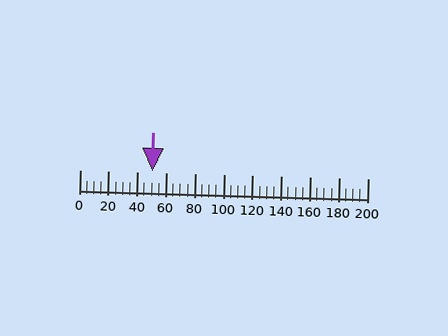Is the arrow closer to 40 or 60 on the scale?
The arrow is closer to 60.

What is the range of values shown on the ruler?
The ruler shows values from 0 to 200.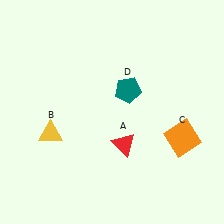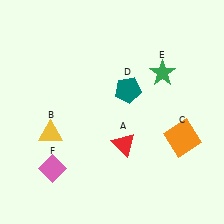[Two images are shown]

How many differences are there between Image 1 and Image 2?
There are 2 differences between the two images.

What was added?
A green star (E), a pink diamond (F) were added in Image 2.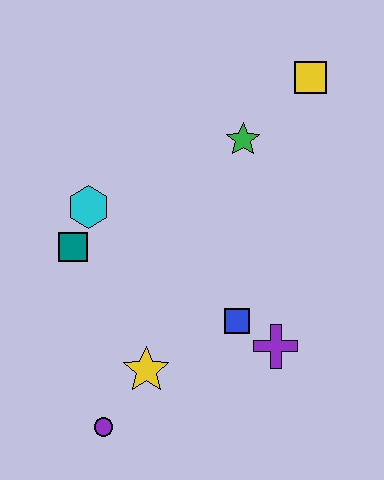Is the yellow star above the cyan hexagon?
No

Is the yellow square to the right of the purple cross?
Yes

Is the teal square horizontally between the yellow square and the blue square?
No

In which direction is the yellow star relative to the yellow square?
The yellow star is below the yellow square.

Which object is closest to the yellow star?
The purple circle is closest to the yellow star.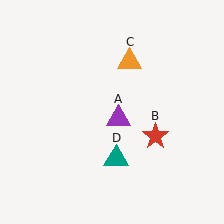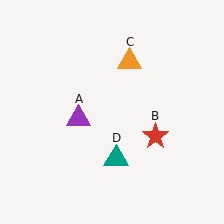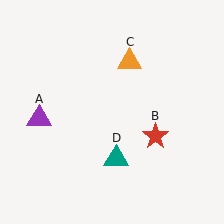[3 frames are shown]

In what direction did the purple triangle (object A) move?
The purple triangle (object A) moved left.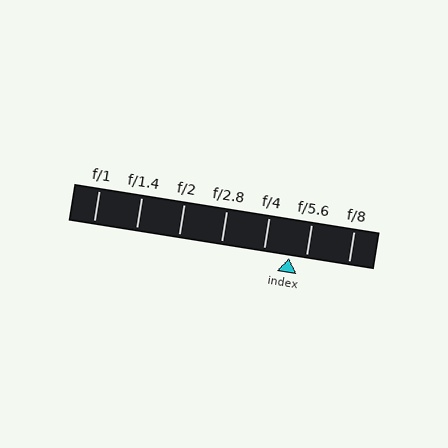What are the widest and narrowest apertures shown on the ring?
The widest aperture shown is f/1 and the narrowest is f/8.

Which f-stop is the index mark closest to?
The index mark is closest to f/5.6.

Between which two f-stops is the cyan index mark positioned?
The index mark is between f/4 and f/5.6.